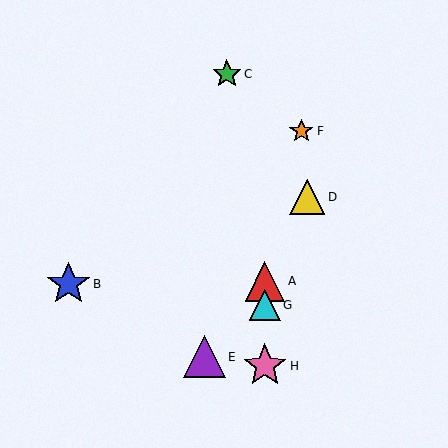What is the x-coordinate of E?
Object E is at x≈205.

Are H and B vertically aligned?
No, H is at x≈265 and B is at x≈68.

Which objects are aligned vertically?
Objects A, G, H are aligned vertically.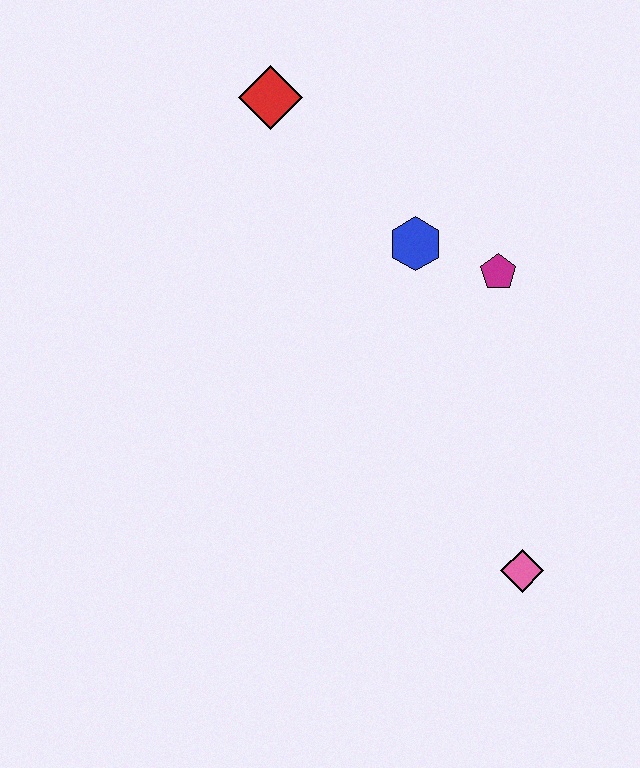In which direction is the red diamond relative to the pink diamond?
The red diamond is above the pink diamond.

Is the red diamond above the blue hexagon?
Yes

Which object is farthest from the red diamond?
The pink diamond is farthest from the red diamond.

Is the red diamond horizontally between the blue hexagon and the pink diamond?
No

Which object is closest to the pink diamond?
The magenta pentagon is closest to the pink diamond.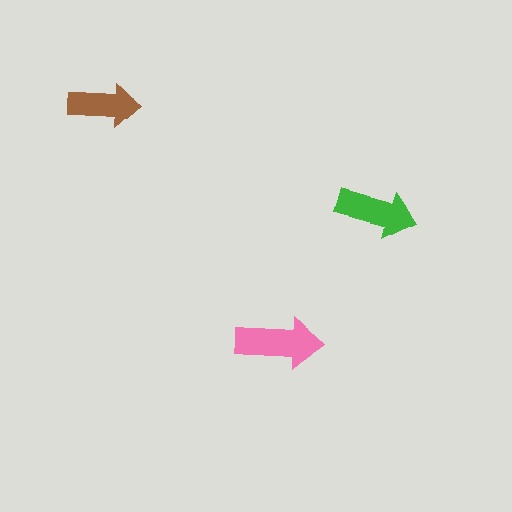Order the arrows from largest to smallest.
the pink one, the green one, the brown one.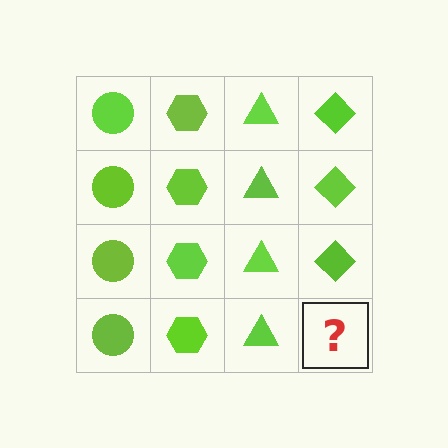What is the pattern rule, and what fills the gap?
The rule is that each column has a consistent shape. The gap should be filled with a lime diamond.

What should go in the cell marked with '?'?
The missing cell should contain a lime diamond.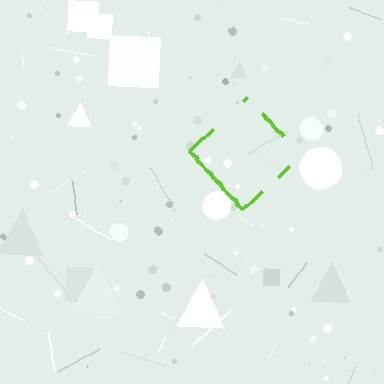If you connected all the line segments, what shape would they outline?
They would outline a diamond.